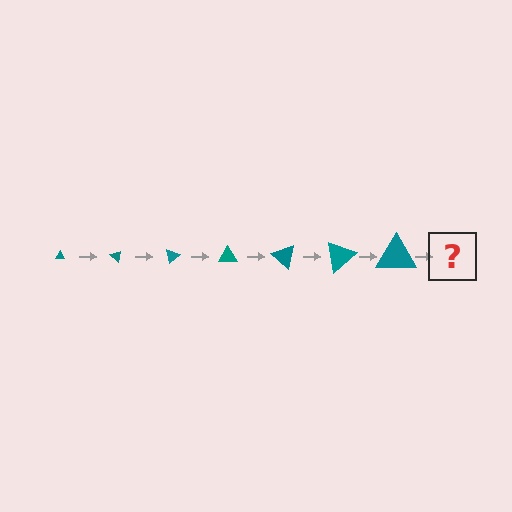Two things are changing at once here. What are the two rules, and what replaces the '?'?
The two rules are that the triangle grows larger each step and it rotates 40 degrees each step. The '?' should be a triangle, larger than the previous one and rotated 280 degrees from the start.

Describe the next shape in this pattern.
It should be a triangle, larger than the previous one and rotated 280 degrees from the start.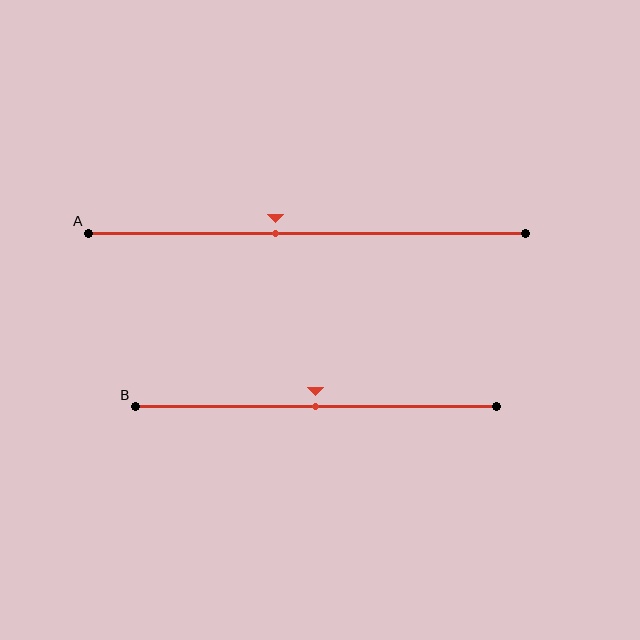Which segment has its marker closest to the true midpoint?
Segment B has its marker closest to the true midpoint.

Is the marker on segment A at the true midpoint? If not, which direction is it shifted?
No, the marker on segment A is shifted to the left by about 7% of the segment length.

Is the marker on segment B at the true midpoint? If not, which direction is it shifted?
Yes, the marker on segment B is at the true midpoint.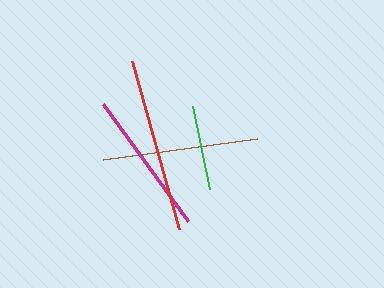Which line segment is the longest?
The red line is the longest at approximately 174 pixels.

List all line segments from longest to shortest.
From longest to shortest: red, brown, magenta, green.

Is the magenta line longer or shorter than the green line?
The magenta line is longer than the green line.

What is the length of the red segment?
The red segment is approximately 174 pixels long.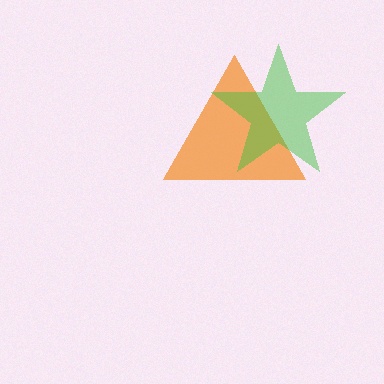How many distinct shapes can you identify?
There are 2 distinct shapes: an orange triangle, a green star.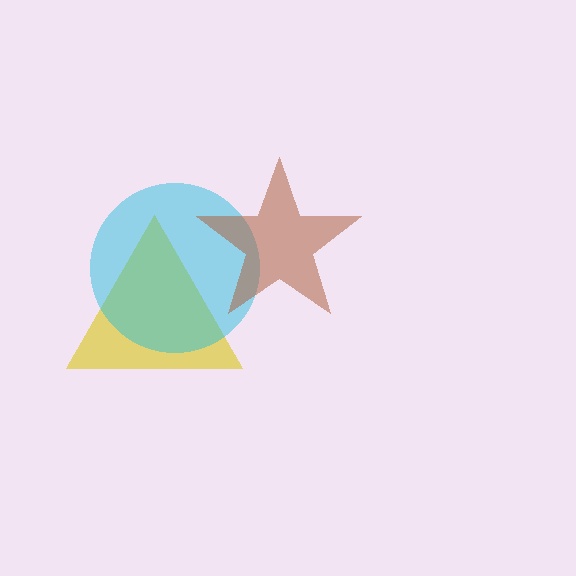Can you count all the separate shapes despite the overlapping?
Yes, there are 3 separate shapes.